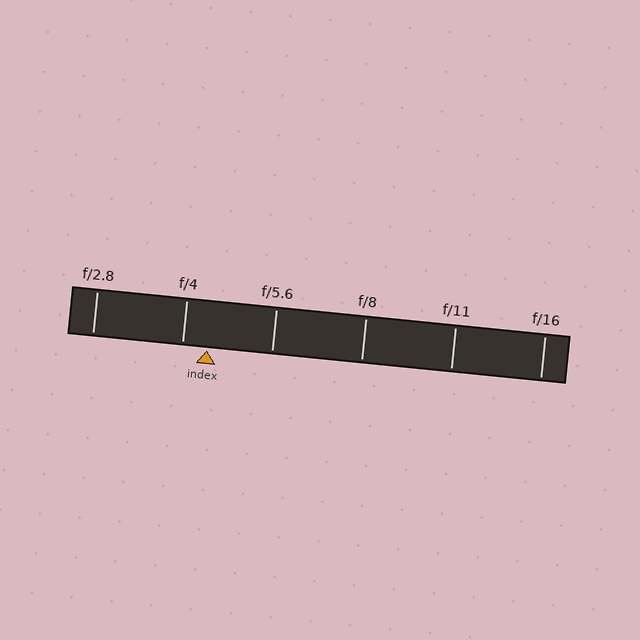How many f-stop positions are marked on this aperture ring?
There are 6 f-stop positions marked.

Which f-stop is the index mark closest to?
The index mark is closest to f/4.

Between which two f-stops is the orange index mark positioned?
The index mark is between f/4 and f/5.6.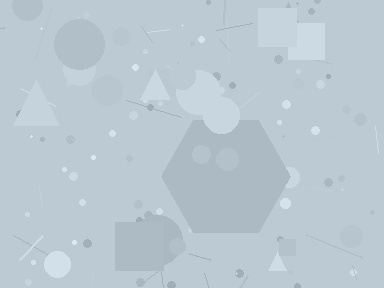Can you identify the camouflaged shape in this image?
The camouflaged shape is a hexagon.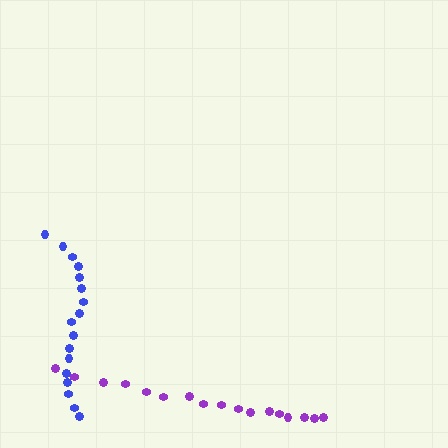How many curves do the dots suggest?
There are 2 distinct paths.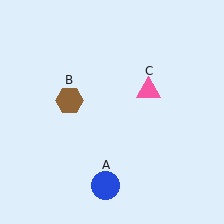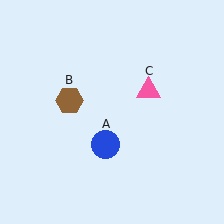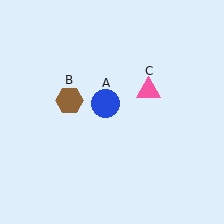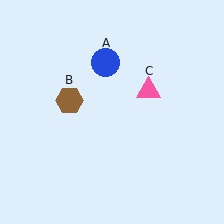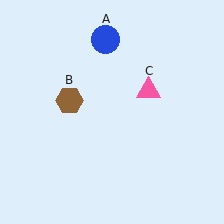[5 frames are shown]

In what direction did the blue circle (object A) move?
The blue circle (object A) moved up.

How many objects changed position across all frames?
1 object changed position: blue circle (object A).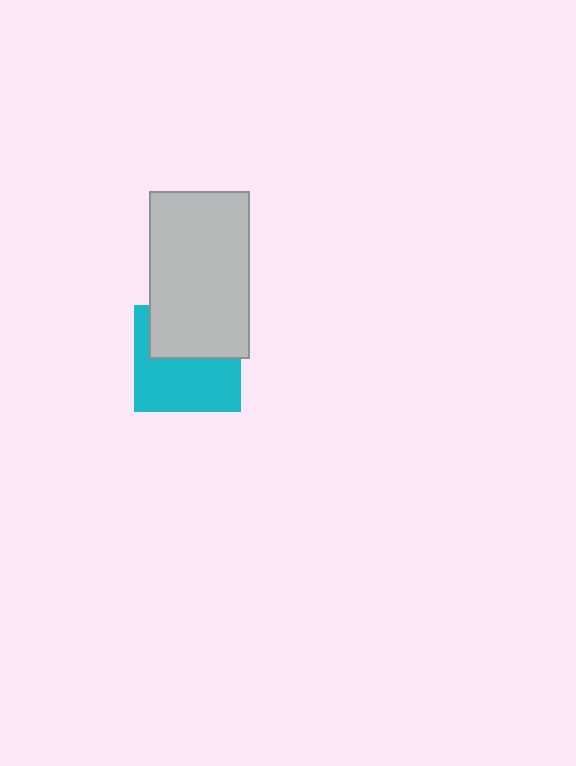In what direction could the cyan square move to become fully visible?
The cyan square could move down. That would shift it out from behind the light gray rectangle entirely.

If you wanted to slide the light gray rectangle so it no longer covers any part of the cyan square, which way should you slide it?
Slide it up — that is the most direct way to separate the two shapes.